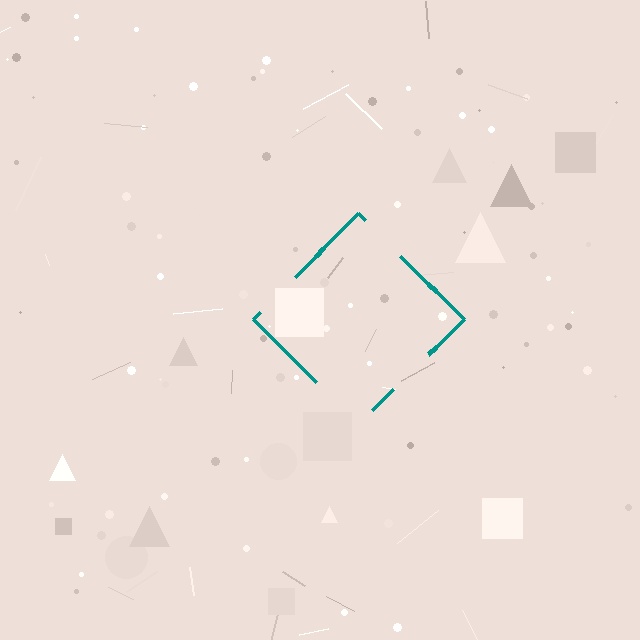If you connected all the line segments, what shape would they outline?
They would outline a diamond.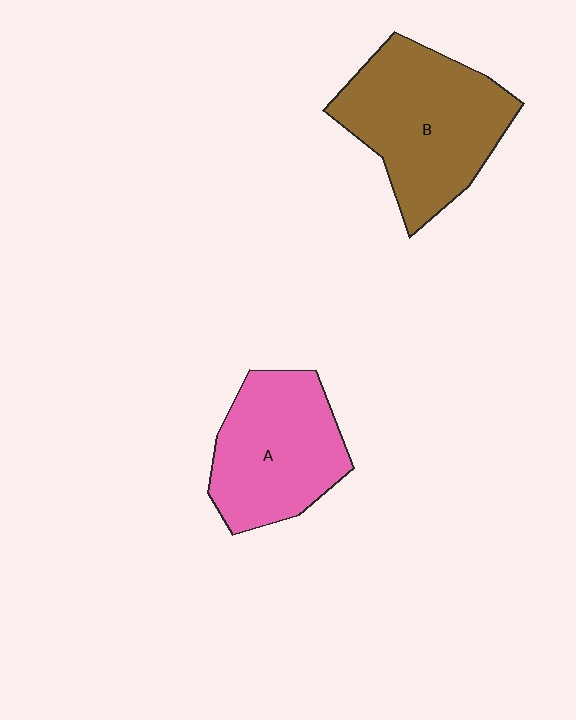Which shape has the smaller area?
Shape A (pink).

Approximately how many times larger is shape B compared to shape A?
Approximately 1.2 times.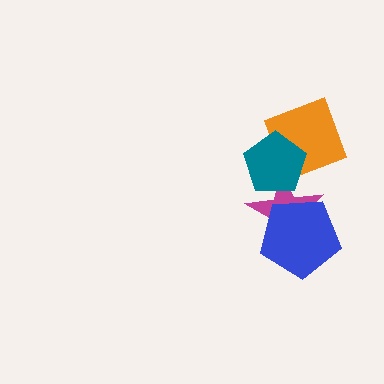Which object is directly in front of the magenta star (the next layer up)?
The blue pentagon is directly in front of the magenta star.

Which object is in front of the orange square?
The teal pentagon is in front of the orange square.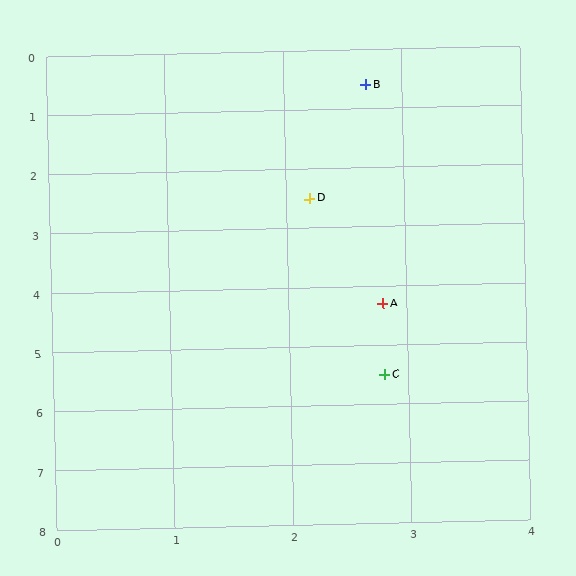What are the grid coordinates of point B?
Point B is at approximately (2.7, 0.6).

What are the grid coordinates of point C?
Point C is at approximately (2.8, 5.5).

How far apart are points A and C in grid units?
Points A and C are about 1.2 grid units apart.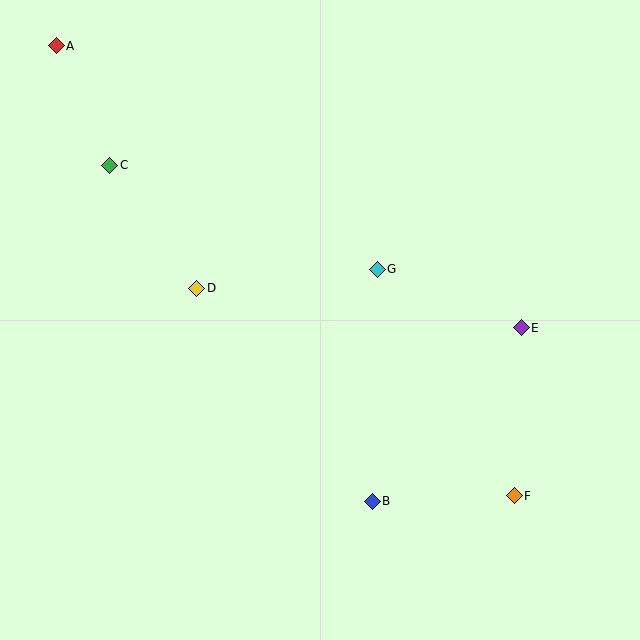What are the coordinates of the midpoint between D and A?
The midpoint between D and A is at (126, 167).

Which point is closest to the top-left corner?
Point A is closest to the top-left corner.